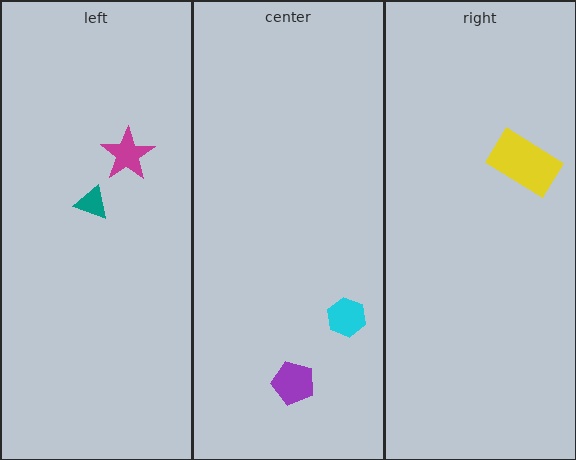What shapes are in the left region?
The teal triangle, the magenta star.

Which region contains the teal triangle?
The left region.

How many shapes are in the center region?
2.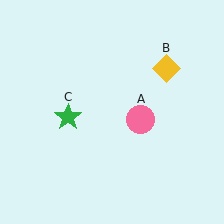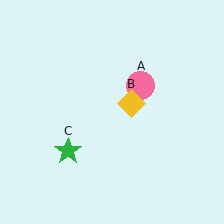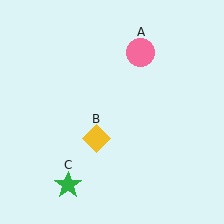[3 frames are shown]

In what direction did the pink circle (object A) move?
The pink circle (object A) moved up.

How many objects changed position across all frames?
3 objects changed position: pink circle (object A), yellow diamond (object B), green star (object C).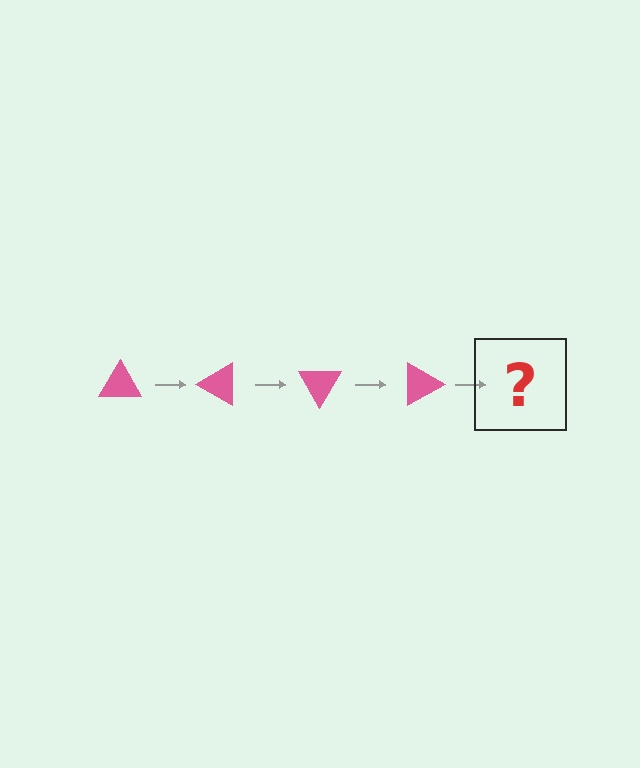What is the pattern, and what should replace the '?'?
The pattern is that the triangle rotates 30 degrees each step. The '?' should be a pink triangle rotated 120 degrees.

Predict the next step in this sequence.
The next step is a pink triangle rotated 120 degrees.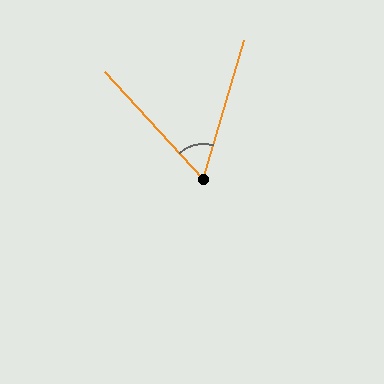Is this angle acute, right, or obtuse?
It is acute.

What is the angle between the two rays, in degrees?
Approximately 59 degrees.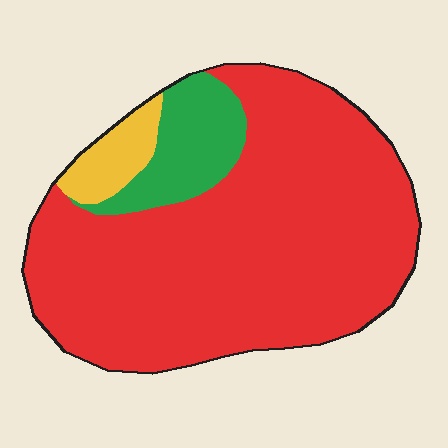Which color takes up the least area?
Yellow, at roughly 5%.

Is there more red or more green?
Red.